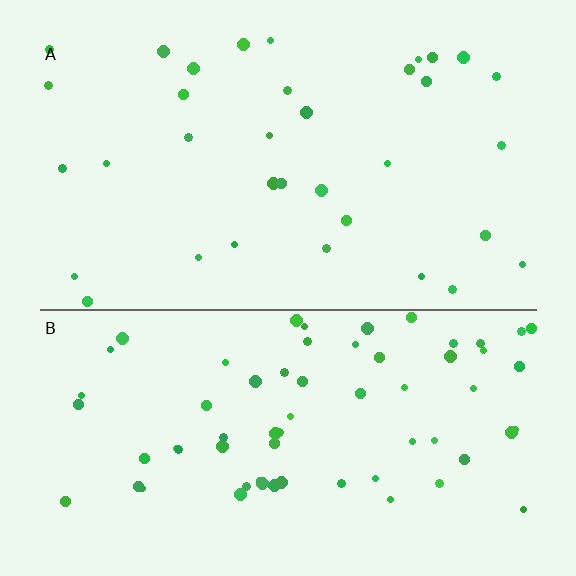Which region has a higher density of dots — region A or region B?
B (the bottom).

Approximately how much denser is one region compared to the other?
Approximately 1.8× — region B over region A.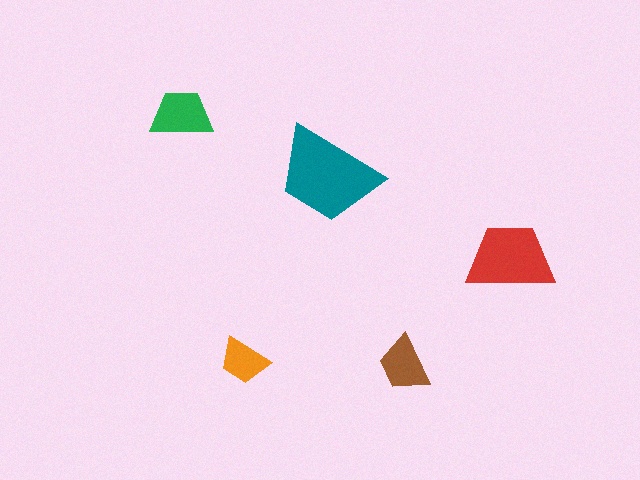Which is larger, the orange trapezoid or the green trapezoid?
The green one.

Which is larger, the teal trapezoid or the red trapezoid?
The teal one.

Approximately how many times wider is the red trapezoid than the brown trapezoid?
About 1.5 times wider.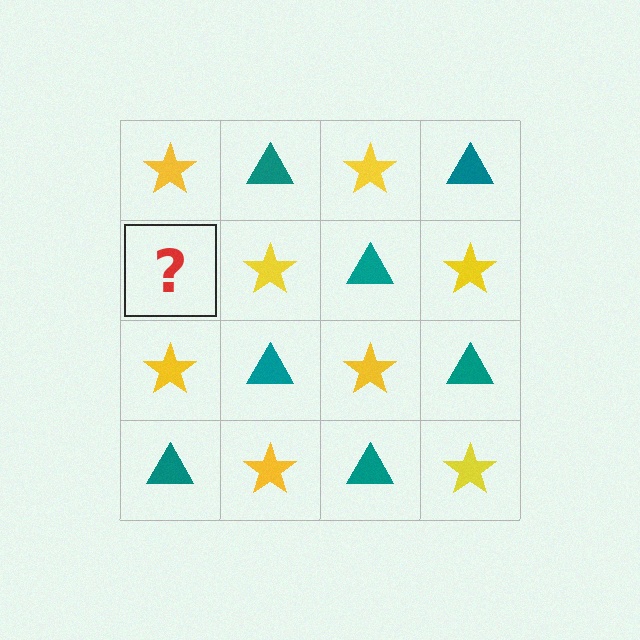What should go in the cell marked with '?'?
The missing cell should contain a teal triangle.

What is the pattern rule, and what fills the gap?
The rule is that it alternates yellow star and teal triangle in a checkerboard pattern. The gap should be filled with a teal triangle.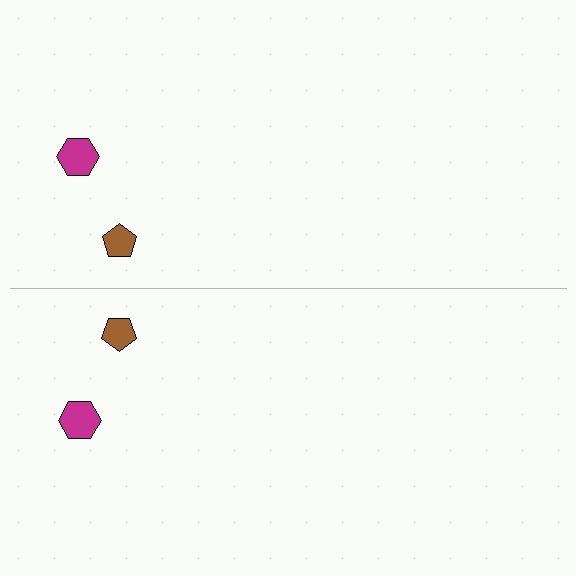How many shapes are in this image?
There are 4 shapes in this image.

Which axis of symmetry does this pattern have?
The pattern has a horizontal axis of symmetry running through the center of the image.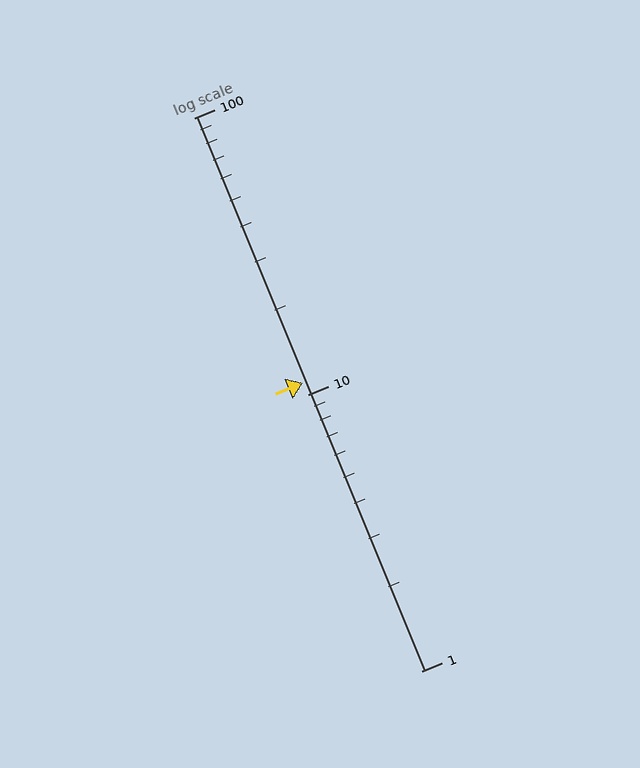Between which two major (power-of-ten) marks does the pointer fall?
The pointer is between 10 and 100.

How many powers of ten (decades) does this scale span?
The scale spans 2 decades, from 1 to 100.